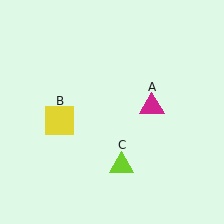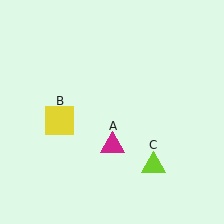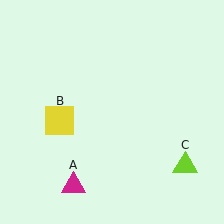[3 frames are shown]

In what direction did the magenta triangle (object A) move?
The magenta triangle (object A) moved down and to the left.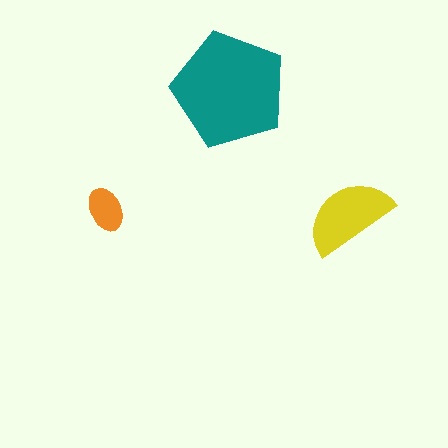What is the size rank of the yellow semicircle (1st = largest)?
2nd.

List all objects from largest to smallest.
The teal pentagon, the yellow semicircle, the orange ellipse.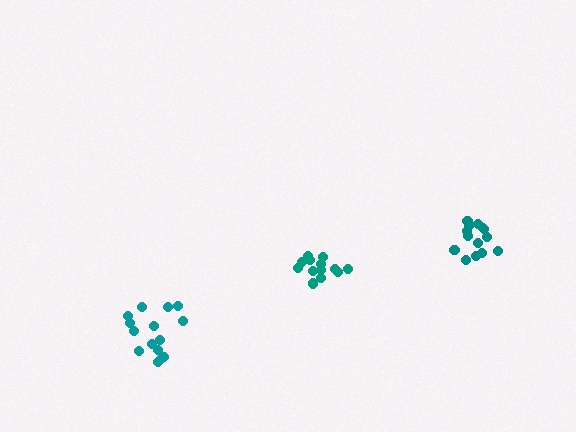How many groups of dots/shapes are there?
There are 3 groups.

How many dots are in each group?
Group 1: 15 dots, Group 2: 13 dots, Group 3: 14 dots (42 total).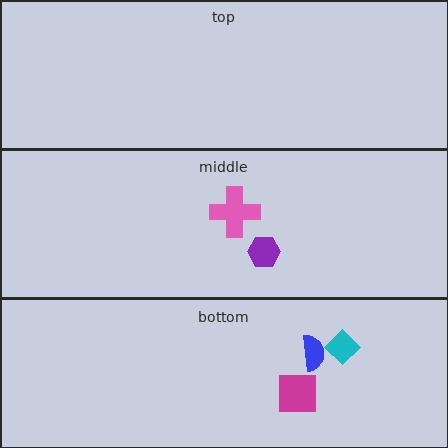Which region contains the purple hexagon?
The middle region.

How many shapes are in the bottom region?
3.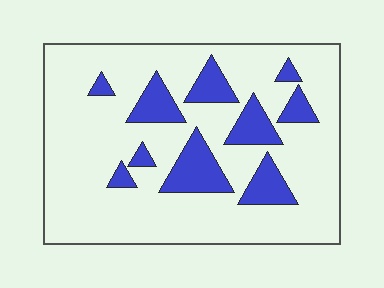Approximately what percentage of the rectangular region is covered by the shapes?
Approximately 20%.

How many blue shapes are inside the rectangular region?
10.